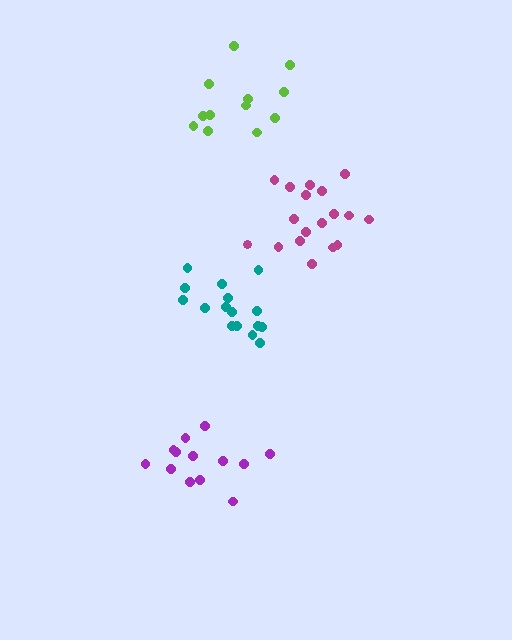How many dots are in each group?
Group 1: 16 dots, Group 2: 12 dots, Group 3: 13 dots, Group 4: 18 dots (59 total).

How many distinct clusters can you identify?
There are 4 distinct clusters.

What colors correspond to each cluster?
The clusters are colored: teal, lime, purple, magenta.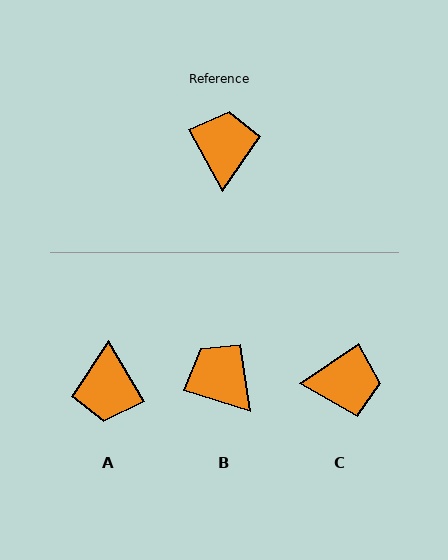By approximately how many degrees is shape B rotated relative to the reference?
Approximately 44 degrees counter-clockwise.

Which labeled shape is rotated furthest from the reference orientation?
A, about 179 degrees away.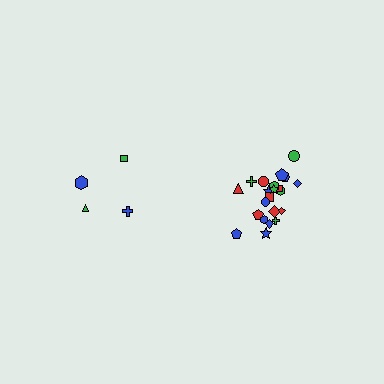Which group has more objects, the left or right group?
The right group.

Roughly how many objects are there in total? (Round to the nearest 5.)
Roughly 25 objects in total.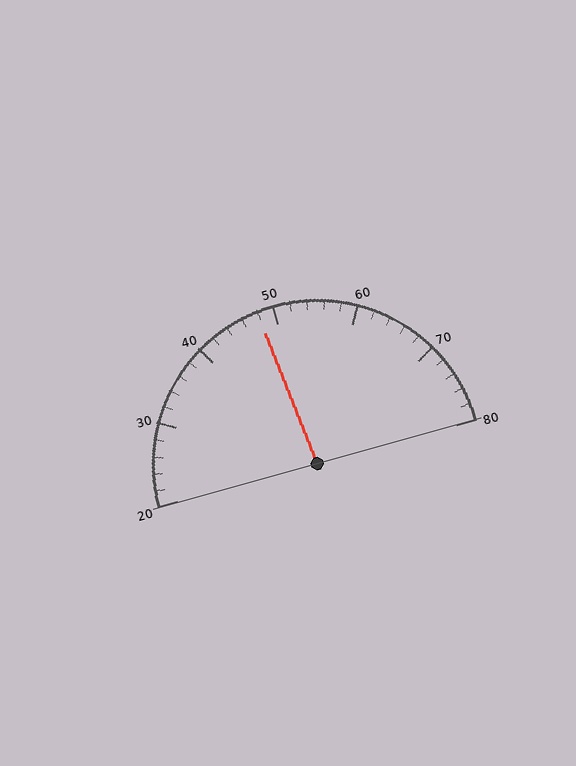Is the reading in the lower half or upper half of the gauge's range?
The reading is in the lower half of the range (20 to 80).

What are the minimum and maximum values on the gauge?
The gauge ranges from 20 to 80.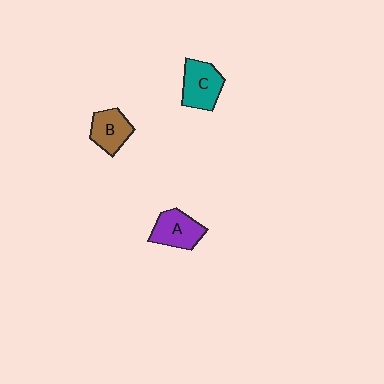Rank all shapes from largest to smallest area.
From largest to smallest: C (teal), A (purple), B (brown).